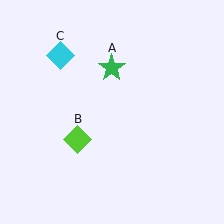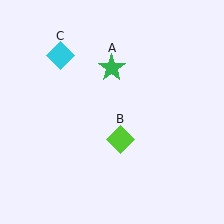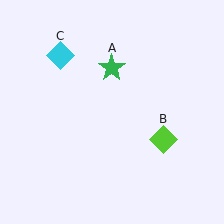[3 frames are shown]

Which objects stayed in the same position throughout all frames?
Green star (object A) and cyan diamond (object C) remained stationary.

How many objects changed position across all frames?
1 object changed position: lime diamond (object B).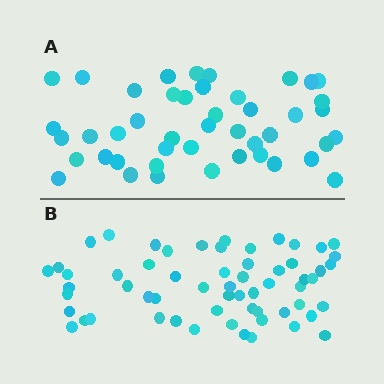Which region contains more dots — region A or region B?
Region B (the bottom region) has more dots.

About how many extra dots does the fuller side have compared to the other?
Region B has approximately 15 more dots than region A.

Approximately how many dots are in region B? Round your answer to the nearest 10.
About 60 dots.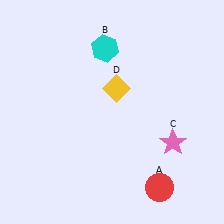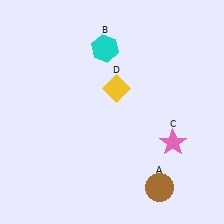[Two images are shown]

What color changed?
The circle (A) changed from red in Image 1 to brown in Image 2.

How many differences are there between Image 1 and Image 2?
There is 1 difference between the two images.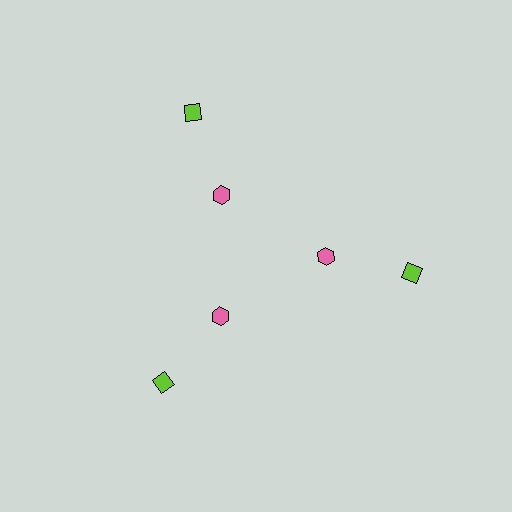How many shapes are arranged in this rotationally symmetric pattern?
There are 6 shapes, arranged in 3 groups of 2.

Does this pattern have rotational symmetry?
Yes, this pattern has 3-fold rotational symmetry. It looks the same after rotating 120 degrees around the center.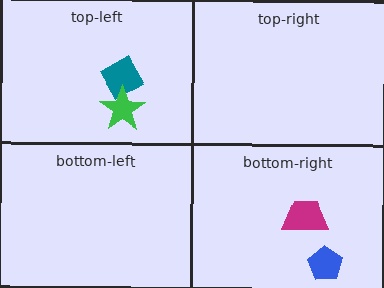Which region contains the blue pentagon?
The bottom-right region.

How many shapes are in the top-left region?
2.